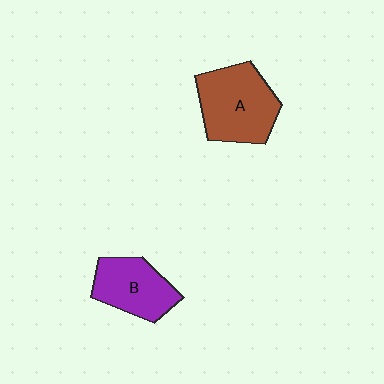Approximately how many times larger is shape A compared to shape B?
Approximately 1.3 times.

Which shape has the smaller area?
Shape B (purple).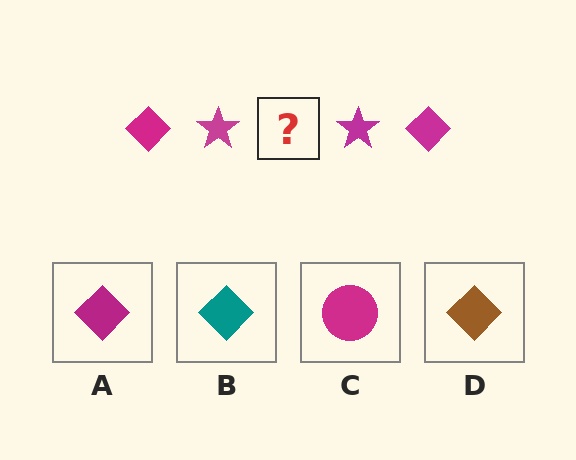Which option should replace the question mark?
Option A.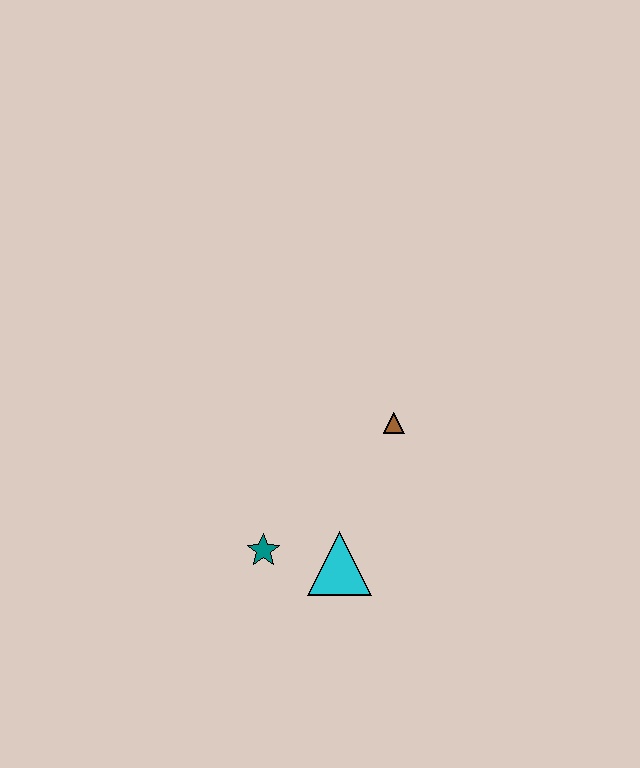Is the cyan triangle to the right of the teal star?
Yes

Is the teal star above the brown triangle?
No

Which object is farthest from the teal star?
The brown triangle is farthest from the teal star.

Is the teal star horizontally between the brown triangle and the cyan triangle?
No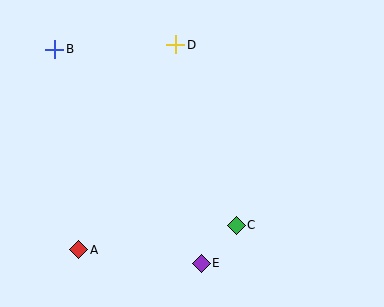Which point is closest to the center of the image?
Point C at (236, 225) is closest to the center.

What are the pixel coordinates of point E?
Point E is at (201, 263).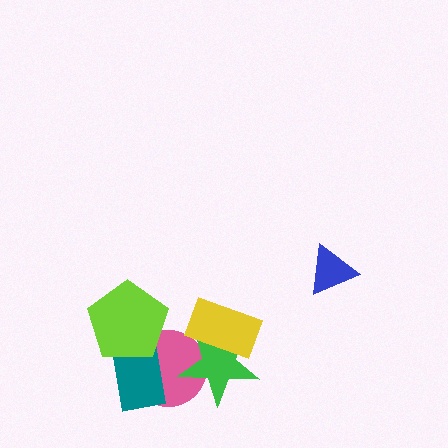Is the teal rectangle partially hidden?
Yes, it is partially covered by another shape.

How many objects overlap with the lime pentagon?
2 objects overlap with the lime pentagon.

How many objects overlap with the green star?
2 objects overlap with the green star.